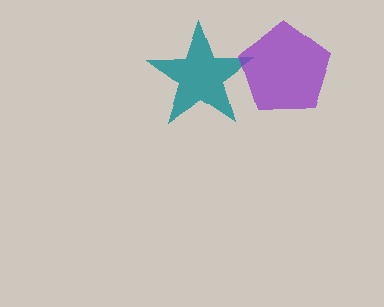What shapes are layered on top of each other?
The layered shapes are: a teal star, a purple pentagon.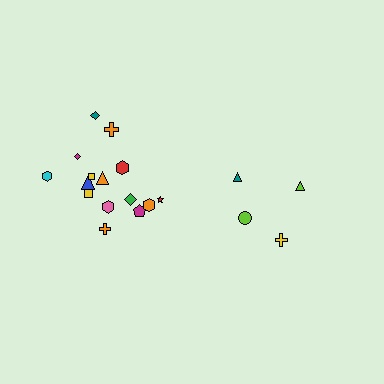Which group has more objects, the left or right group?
The left group.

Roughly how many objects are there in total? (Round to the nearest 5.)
Roughly 20 objects in total.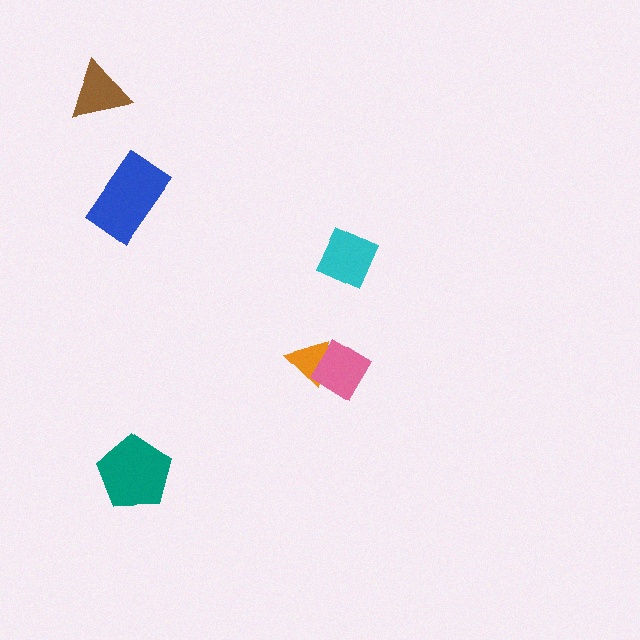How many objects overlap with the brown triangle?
0 objects overlap with the brown triangle.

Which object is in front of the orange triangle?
The pink diamond is in front of the orange triangle.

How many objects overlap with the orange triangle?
1 object overlaps with the orange triangle.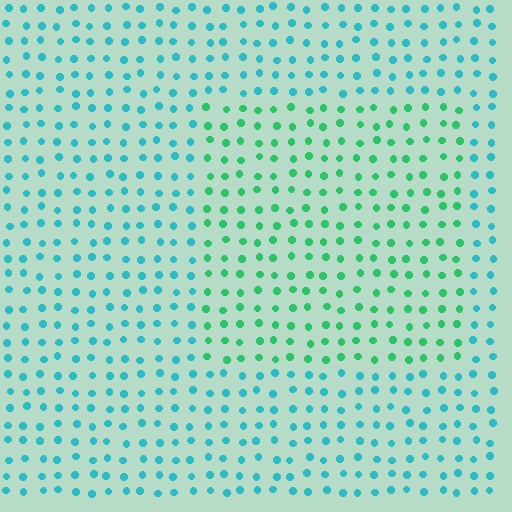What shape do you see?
I see a rectangle.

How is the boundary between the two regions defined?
The boundary is defined purely by a slight shift in hue (about 40 degrees). Spacing, size, and orientation are identical on both sides.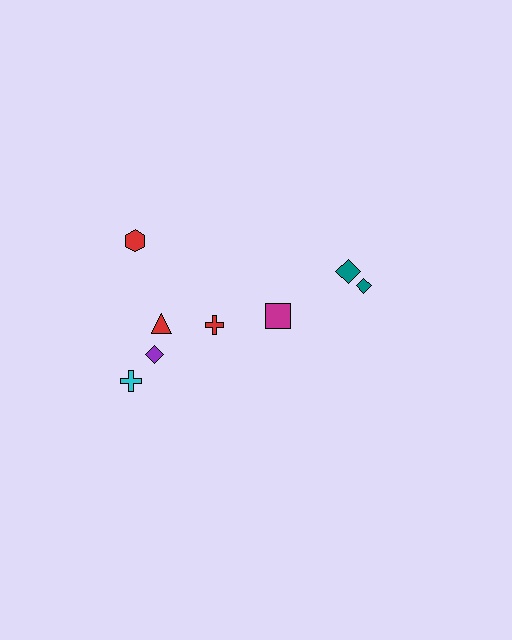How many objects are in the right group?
There are 3 objects.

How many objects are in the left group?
There are 5 objects.